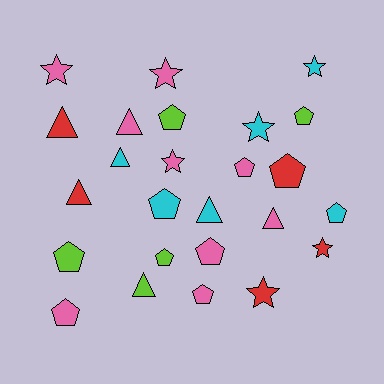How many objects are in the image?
There are 25 objects.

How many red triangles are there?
There are 2 red triangles.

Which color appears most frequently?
Pink, with 9 objects.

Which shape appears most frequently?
Pentagon, with 11 objects.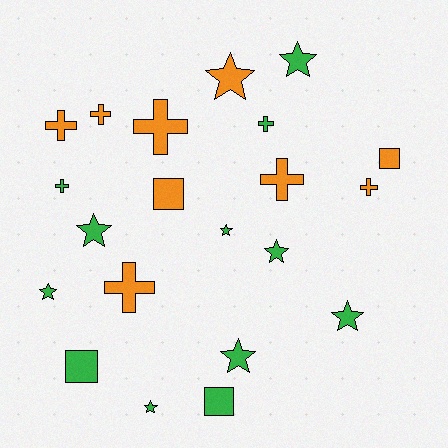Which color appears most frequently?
Green, with 12 objects.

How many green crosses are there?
There are 2 green crosses.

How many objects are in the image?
There are 21 objects.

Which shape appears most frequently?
Star, with 9 objects.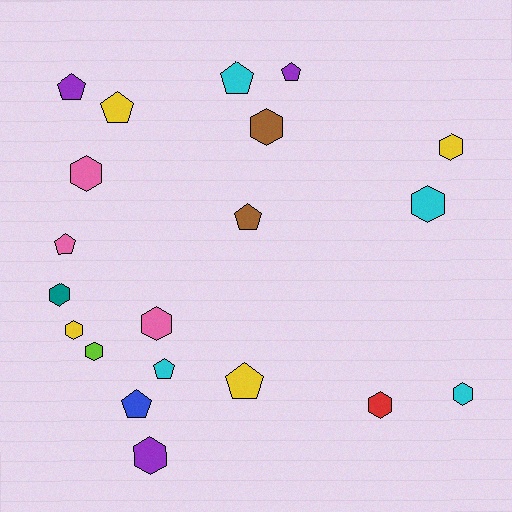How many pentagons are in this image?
There are 9 pentagons.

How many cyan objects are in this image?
There are 4 cyan objects.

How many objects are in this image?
There are 20 objects.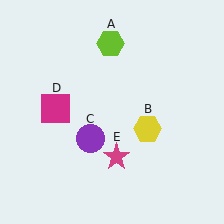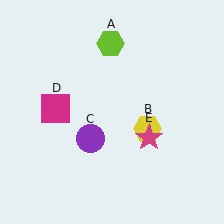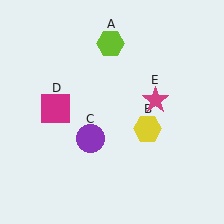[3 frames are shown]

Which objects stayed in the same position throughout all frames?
Lime hexagon (object A) and yellow hexagon (object B) and purple circle (object C) and magenta square (object D) remained stationary.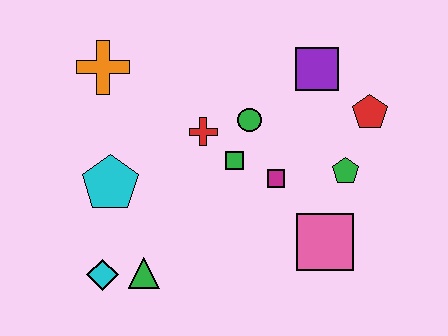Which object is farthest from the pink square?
The orange cross is farthest from the pink square.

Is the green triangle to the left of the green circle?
Yes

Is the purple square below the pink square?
No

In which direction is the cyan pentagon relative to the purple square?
The cyan pentagon is to the left of the purple square.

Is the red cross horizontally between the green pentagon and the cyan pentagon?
Yes